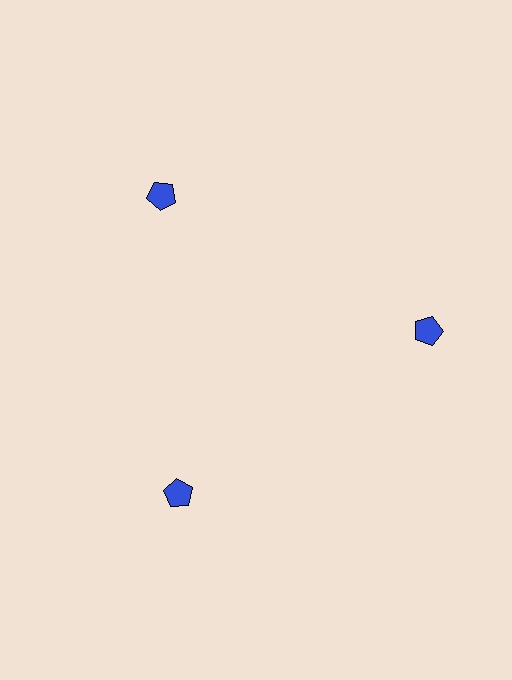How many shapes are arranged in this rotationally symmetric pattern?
There are 3 shapes, arranged in 3 groups of 1.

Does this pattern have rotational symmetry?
Yes, this pattern has 3-fold rotational symmetry. It looks the same after rotating 120 degrees around the center.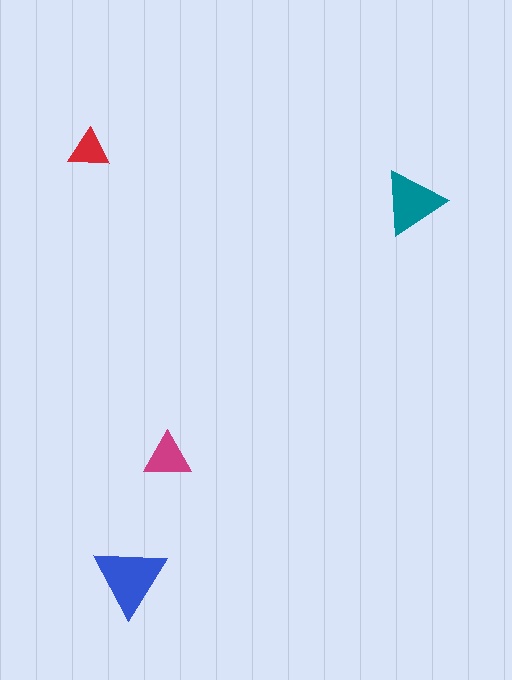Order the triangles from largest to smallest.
the blue one, the teal one, the magenta one, the red one.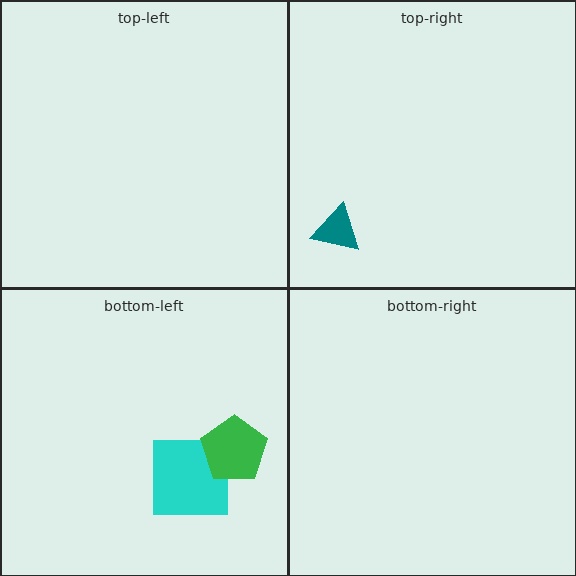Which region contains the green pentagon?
The bottom-left region.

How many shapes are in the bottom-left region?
2.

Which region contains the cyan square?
The bottom-left region.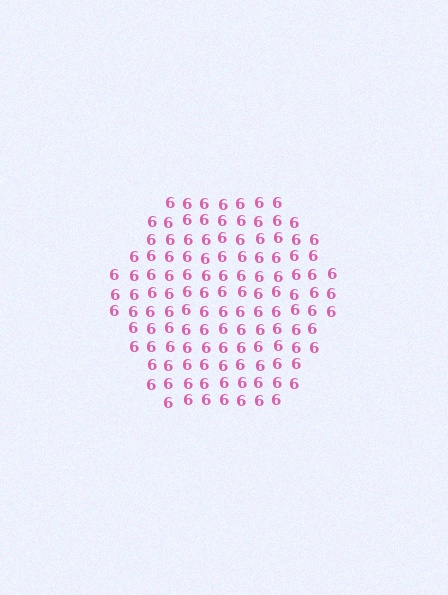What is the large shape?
The large shape is a hexagon.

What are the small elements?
The small elements are digit 6's.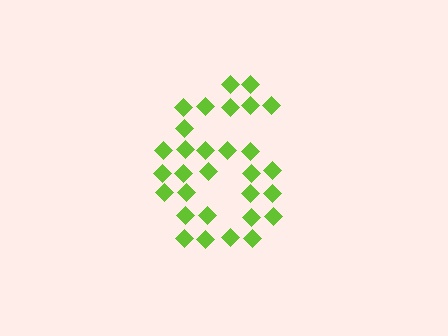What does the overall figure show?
The overall figure shows the digit 6.